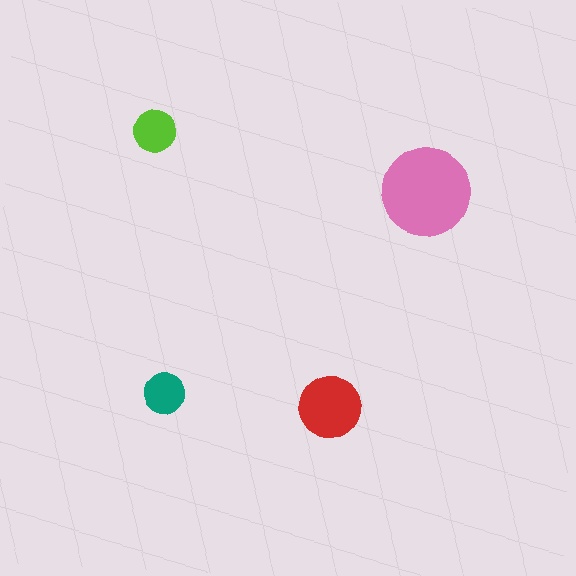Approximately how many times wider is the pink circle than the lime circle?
About 2 times wider.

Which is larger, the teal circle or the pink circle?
The pink one.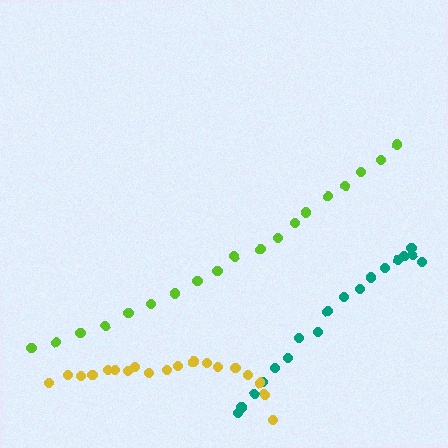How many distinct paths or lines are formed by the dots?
There are 3 distinct paths.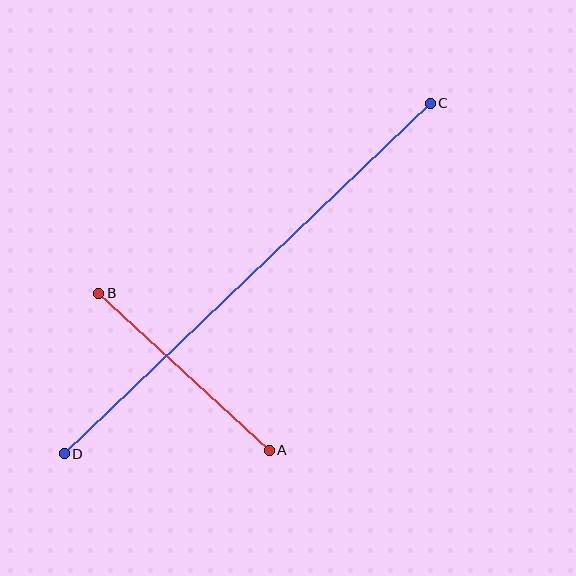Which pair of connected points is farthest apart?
Points C and D are farthest apart.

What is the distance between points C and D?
The distance is approximately 507 pixels.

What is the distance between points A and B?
The distance is approximately 232 pixels.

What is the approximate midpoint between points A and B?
The midpoint is at approximately (184, 372) pixels.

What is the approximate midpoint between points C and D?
The midpoint is at approximately (247, 279) pixels.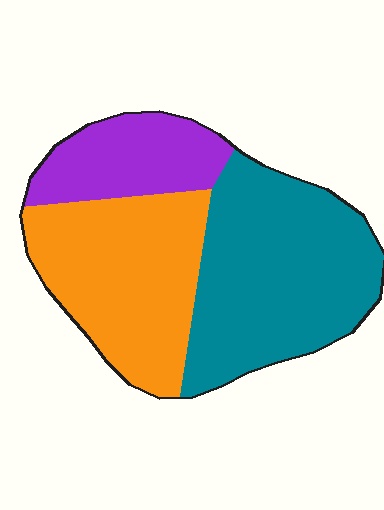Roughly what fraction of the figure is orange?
Orange takes up about three eighths (3/8) of the figure.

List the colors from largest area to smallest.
From largest to smallest: teal, orange, purple.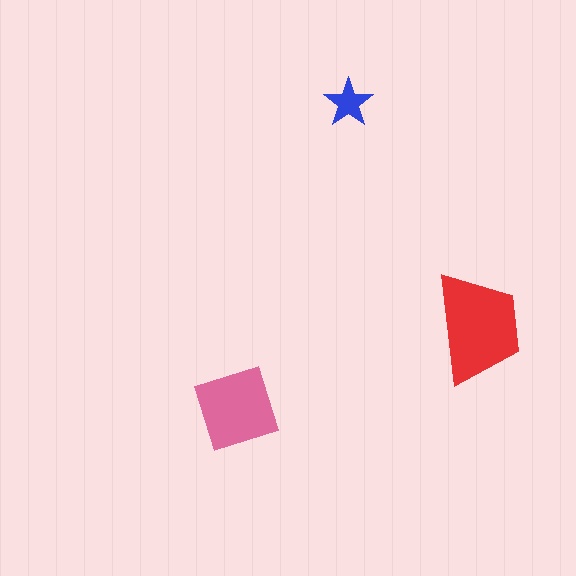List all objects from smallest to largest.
The blue star, the pink square, the red trapezoid.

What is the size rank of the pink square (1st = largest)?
2nd.